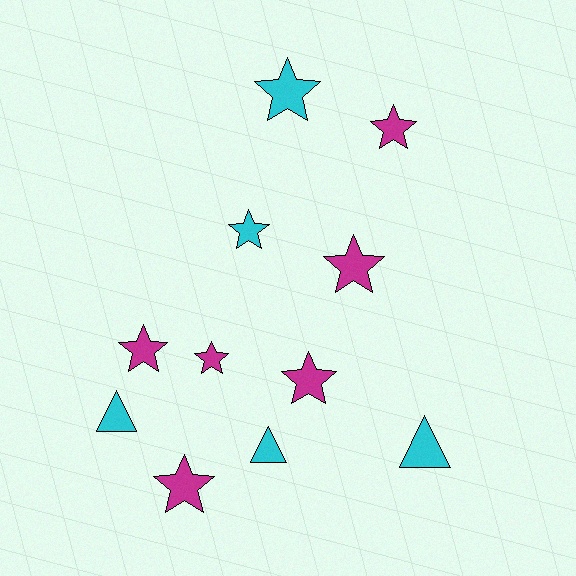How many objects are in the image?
There are 11 objects.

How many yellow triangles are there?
There are no yellow triangles.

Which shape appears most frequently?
Star, with 8 objects.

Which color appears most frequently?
Magenta, with 6 objects.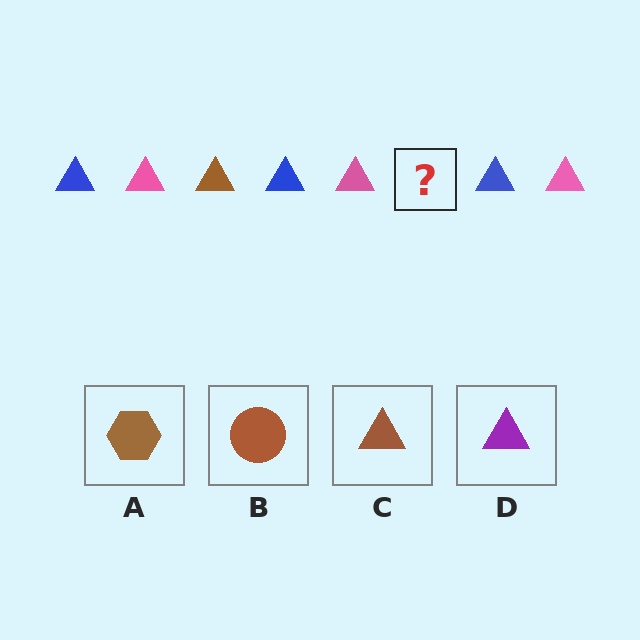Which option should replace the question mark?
Option C.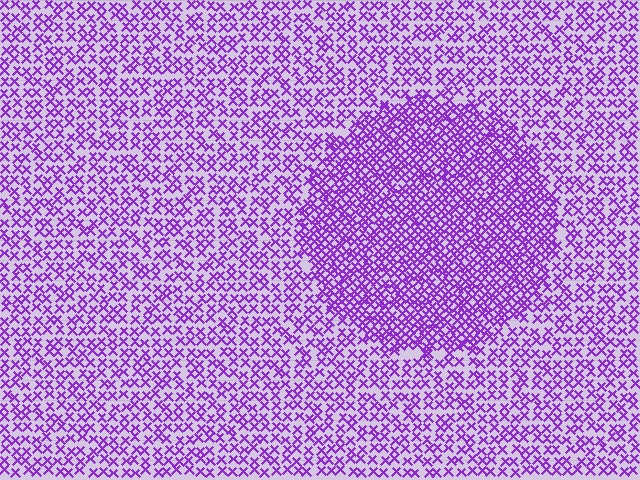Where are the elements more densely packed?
The elements are more densely packed inside the circle boundary.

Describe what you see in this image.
The image contains small purple elements arranged at two different densities. A circle-shaped region is visible where the elements are more densely packed than the surrounding area.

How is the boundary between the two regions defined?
The boundary is defined by a change in element density (approximately 1.9x ratio). All elements are the same color, size, and shape.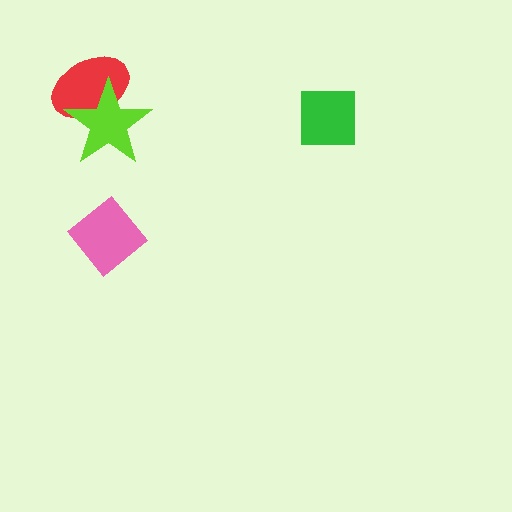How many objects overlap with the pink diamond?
0 objects overlap with the pink diamond.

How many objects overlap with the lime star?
1 object overlaps with the lime star.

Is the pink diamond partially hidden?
No, no other shape covers it.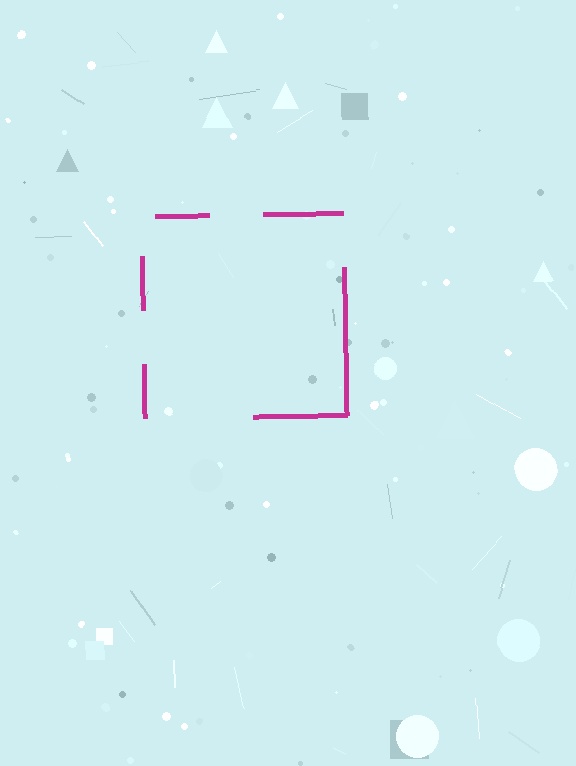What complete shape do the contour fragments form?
The contour fragments form a square.